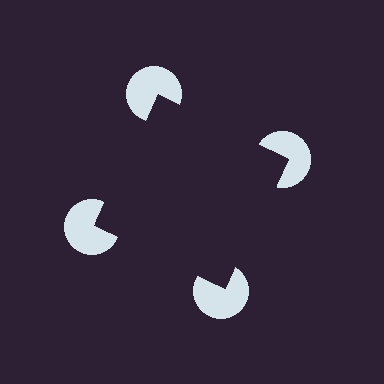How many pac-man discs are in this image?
There are 4 — one at each vertex of the illusory square.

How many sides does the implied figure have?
4 sides.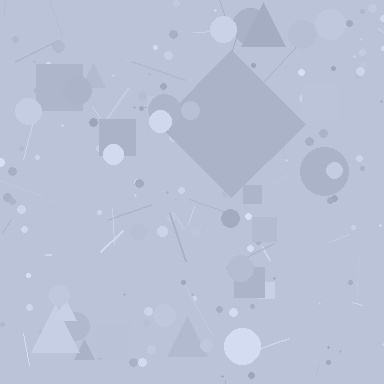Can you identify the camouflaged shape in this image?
The camouflaged shape is a diamond.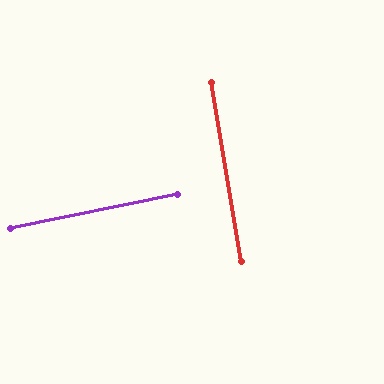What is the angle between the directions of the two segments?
Approximately 88 degrees.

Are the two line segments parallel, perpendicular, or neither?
Perpendicular — they meet at approximately 88°.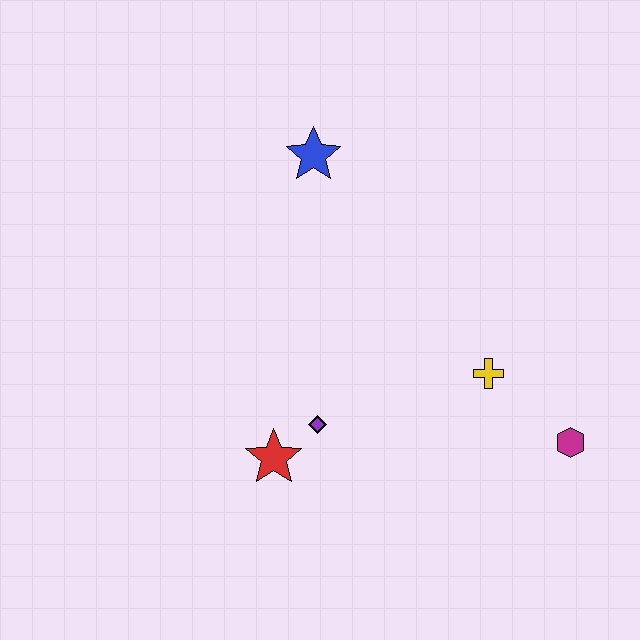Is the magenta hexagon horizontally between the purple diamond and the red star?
No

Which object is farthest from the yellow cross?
The blue star is farthest from the yellow cross.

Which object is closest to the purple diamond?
The red star is closest to the purple diamond.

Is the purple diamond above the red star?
Yes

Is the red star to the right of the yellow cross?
No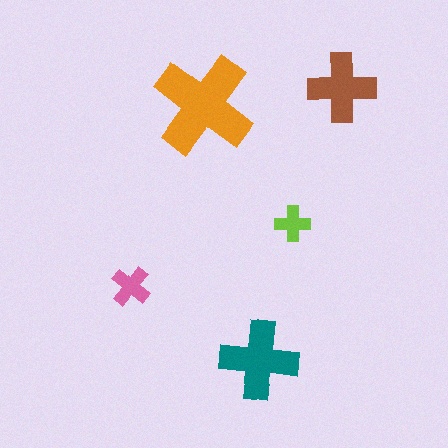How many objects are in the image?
There are 5 objects in the image.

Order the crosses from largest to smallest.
the orange one, the teal one, the brown one, the pink one, the lime one.